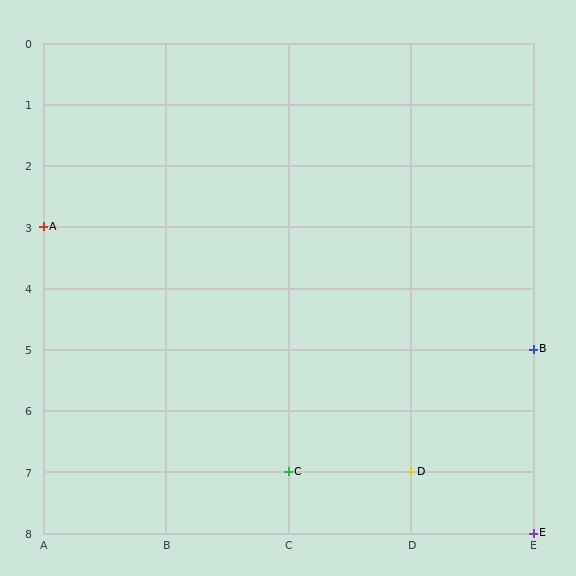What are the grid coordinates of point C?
Point C is at grid coordinates (C, 7).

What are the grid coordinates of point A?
Point A is at grid coordinates (A, 3).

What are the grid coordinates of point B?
Point B is at grid coordinates (E, 5).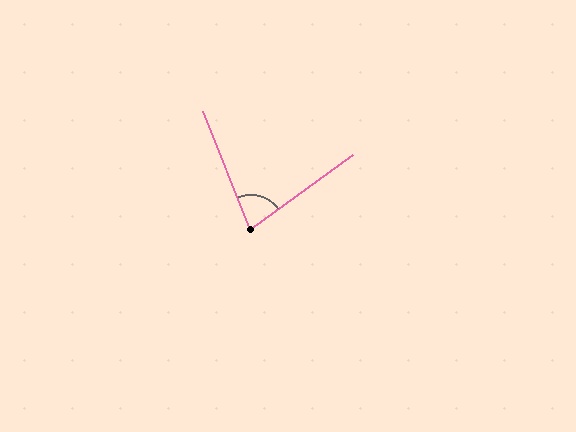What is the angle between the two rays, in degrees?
Approximately 76 degrees.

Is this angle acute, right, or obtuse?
It is acute.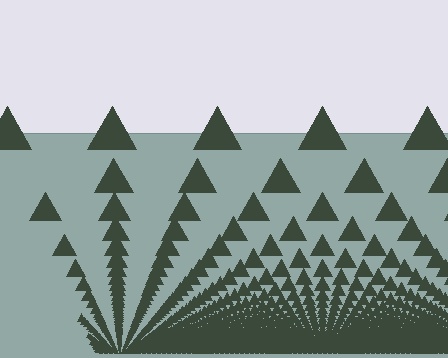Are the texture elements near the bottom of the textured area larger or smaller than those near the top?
Smaller. The gradient is inverted — elements near the bottom are smaller and denser.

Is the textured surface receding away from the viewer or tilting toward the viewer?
The surface appears to tilt toward the viewer. Texture elements get larger and sparser toward the top.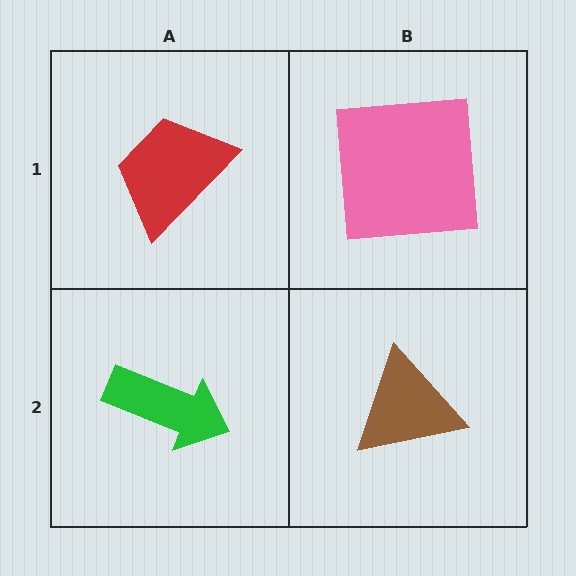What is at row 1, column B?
A pink square.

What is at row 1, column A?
A red trapezoid.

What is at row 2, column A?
A green arrow.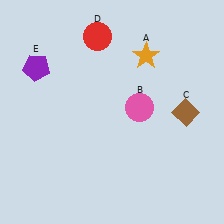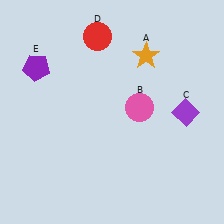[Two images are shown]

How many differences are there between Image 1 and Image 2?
There is 1 difference between the two images.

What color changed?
The diamond (C) changed from brown in Image 1 to purple in Image 2.